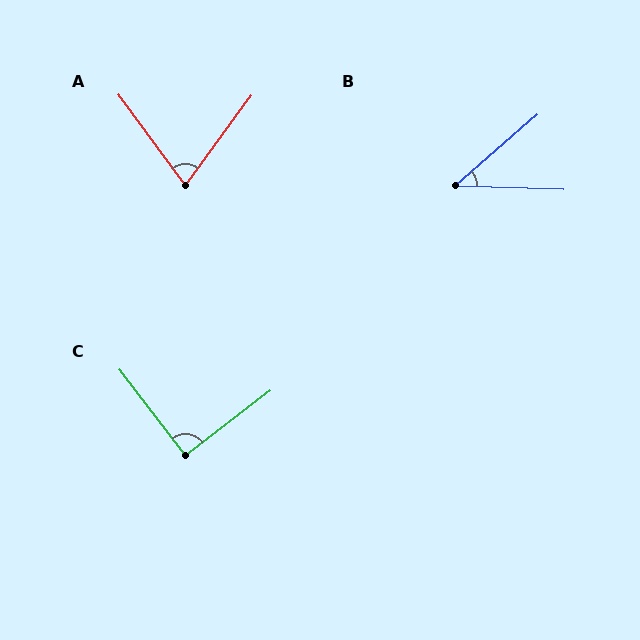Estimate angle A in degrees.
Approximately 73 degrees.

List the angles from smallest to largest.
B (43°), A (73°), C (90°).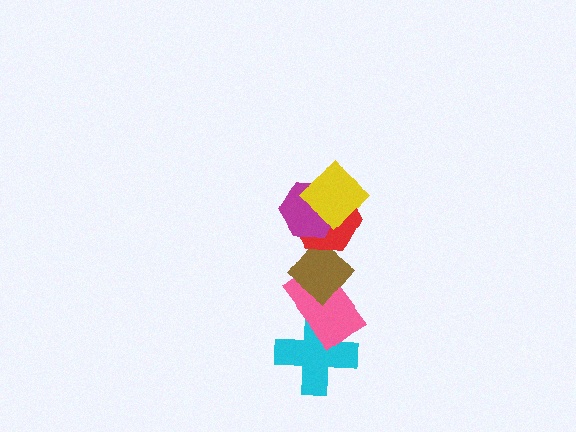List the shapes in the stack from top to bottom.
From top to bottom: the yellow diamond, the magenta hexagon, the red hexagon, the brown diamond, the pink rectangle, the cyan cross.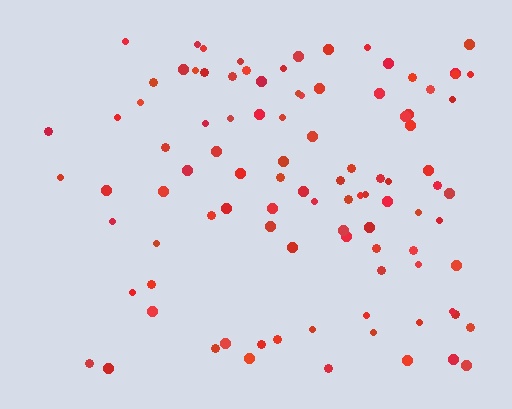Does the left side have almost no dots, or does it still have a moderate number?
Still a moderate number, just noticeably fewer than the right.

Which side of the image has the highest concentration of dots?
The right.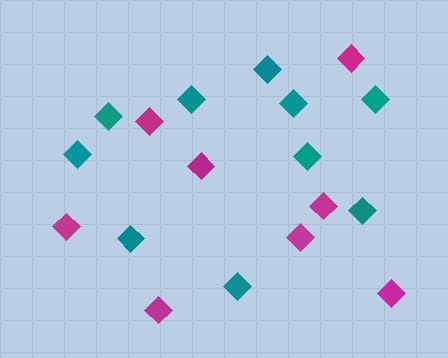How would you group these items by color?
There are 2 groups: one group of teal diamonds (10) and one group of magenta diamonds (8).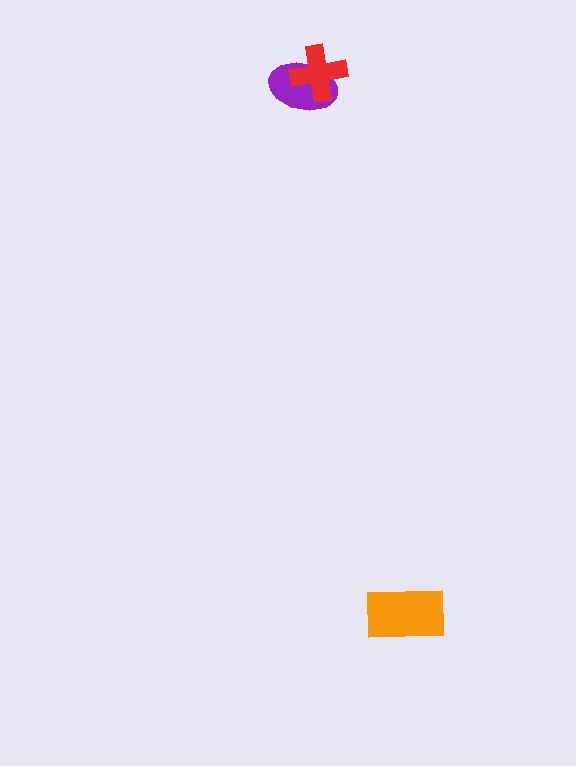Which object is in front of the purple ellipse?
The red cross is in front of the purple ellipse.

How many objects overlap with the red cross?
1 object overlaps with the red cross.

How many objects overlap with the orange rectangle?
0 objects overlap with the orange rectangle.